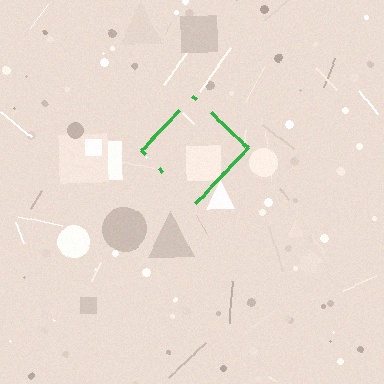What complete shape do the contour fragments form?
The contour fragments form a diamond.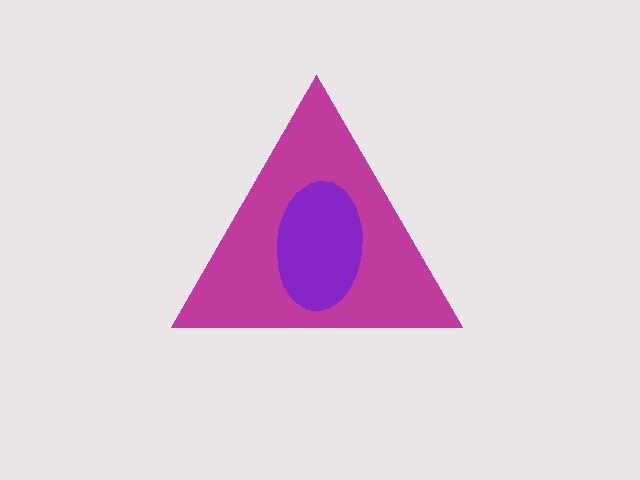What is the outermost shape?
The magenta triangle.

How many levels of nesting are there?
2.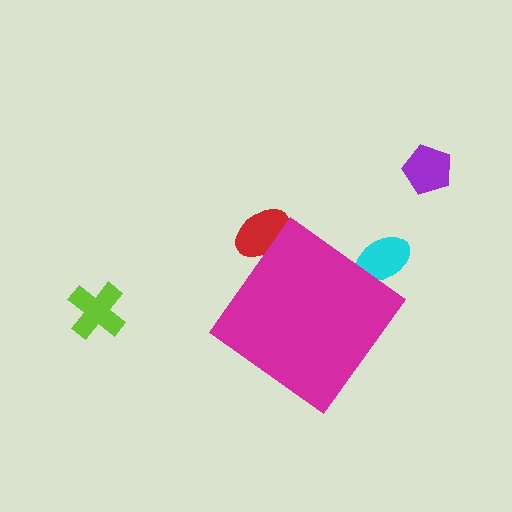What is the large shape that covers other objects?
A magenta diamond.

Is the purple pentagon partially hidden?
No, the purple pentagon is fully visible.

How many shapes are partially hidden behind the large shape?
2 shapes are partially hidden.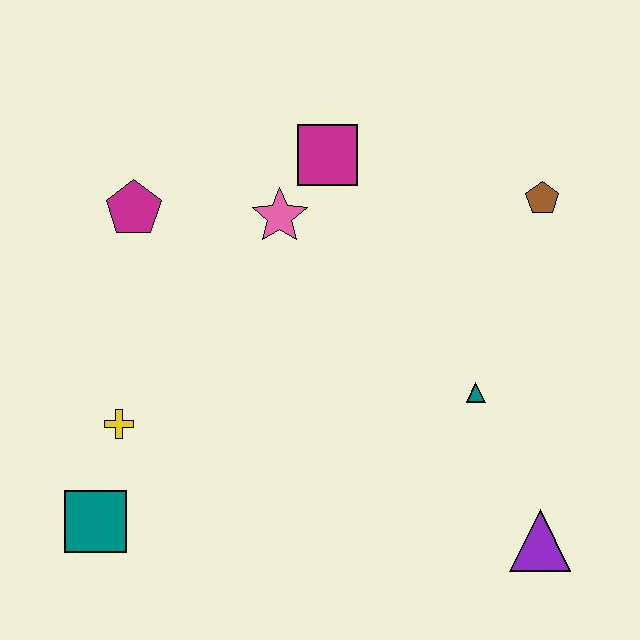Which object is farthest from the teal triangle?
The teal square is farthest from the teal triangle.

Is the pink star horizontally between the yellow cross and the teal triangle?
Yes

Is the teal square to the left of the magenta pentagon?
Yes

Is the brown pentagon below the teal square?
No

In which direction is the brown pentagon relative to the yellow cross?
The brown pentagon is to the right of the yellow cross.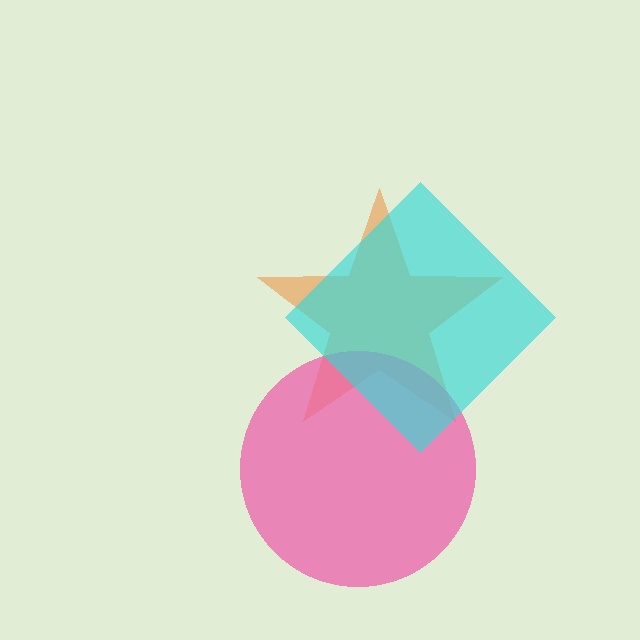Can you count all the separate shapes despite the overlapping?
Yes, there are 3 separate shapes.